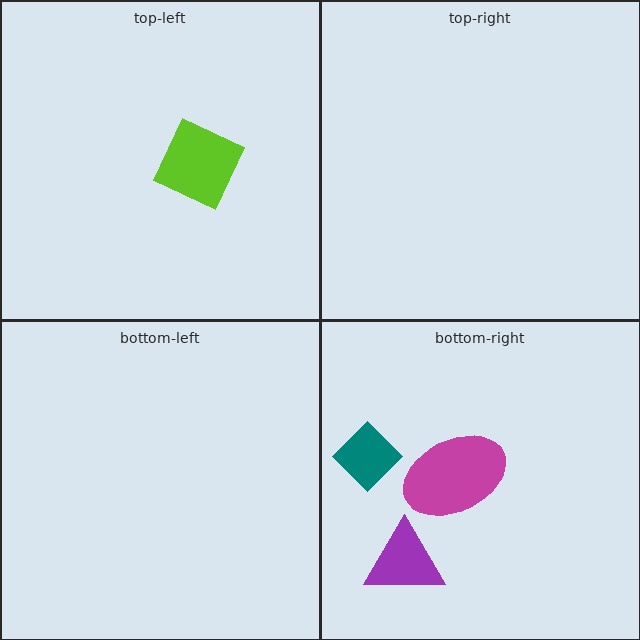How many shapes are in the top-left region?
1.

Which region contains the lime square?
The top-left region.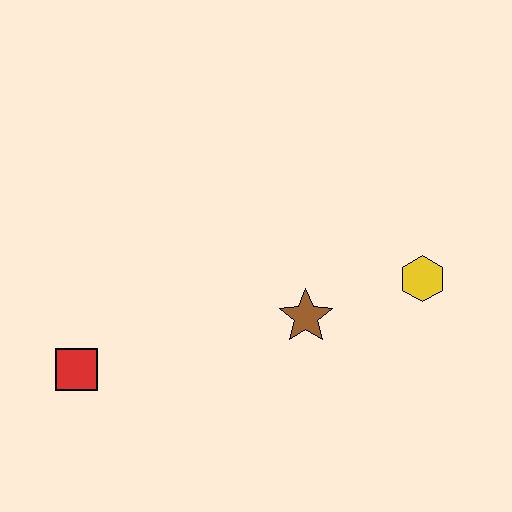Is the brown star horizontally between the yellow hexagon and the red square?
Yes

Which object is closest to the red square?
The brown star is closest to the red square.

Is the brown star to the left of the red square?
No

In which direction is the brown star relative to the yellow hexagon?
The brown star is to the left of the yellow hexagon.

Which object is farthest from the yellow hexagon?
The red square is farthest from the yellow hexagon.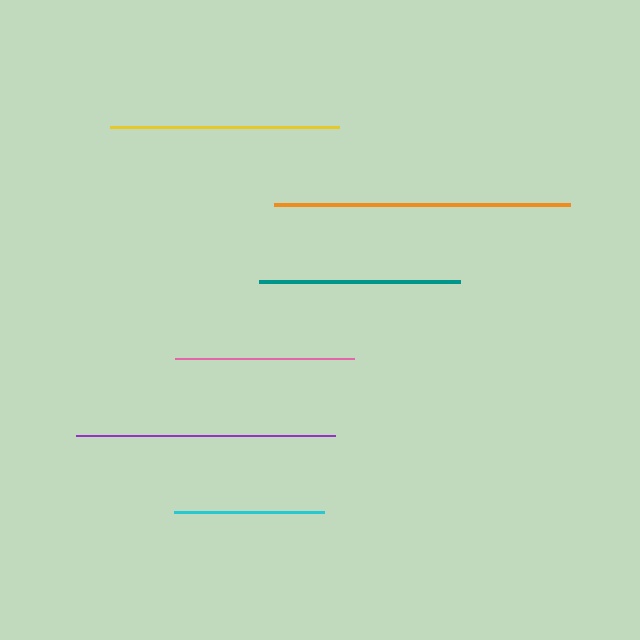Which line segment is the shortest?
The cyan line is the shortest at approximately 149 pixels.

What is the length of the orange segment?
The orange segment is approximately 296 pixels long.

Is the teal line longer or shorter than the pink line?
The teal line is longer than the pink line.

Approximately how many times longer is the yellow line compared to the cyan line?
The yellow line is approximately 1.5 times the length of the cyan line.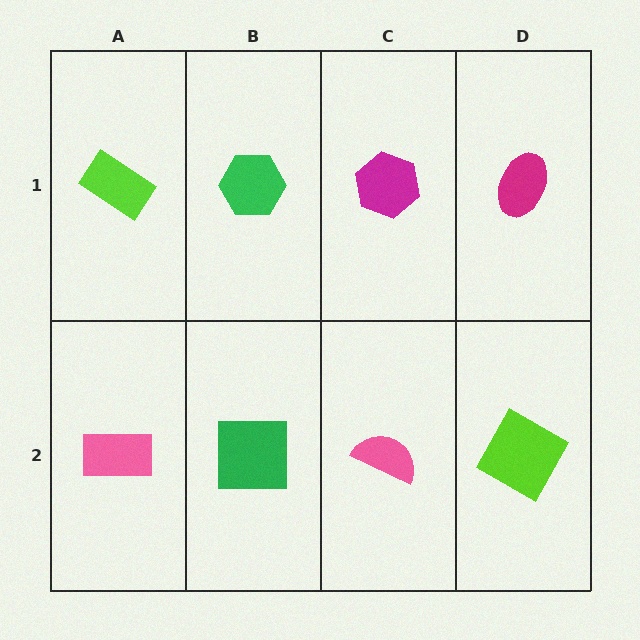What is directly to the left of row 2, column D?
A pink semicircle.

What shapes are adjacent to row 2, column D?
A magenta ellipse (row 1, column D), a pink semicircle (row 2, column C).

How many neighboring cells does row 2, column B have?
3.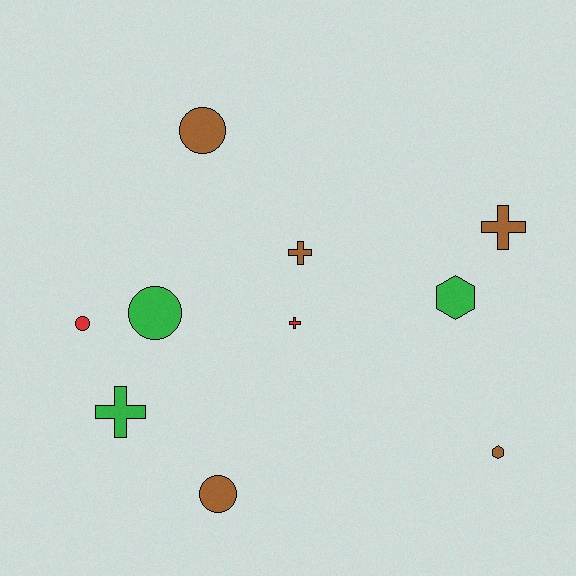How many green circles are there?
There is 1 green circle.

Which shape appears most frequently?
Circle, with 4 objects.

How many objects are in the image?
There are 10 objects.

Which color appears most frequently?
Brown, with 5 objects.